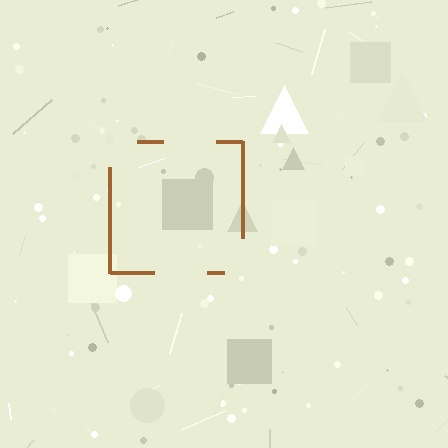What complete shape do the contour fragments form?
The contour fragments form a square.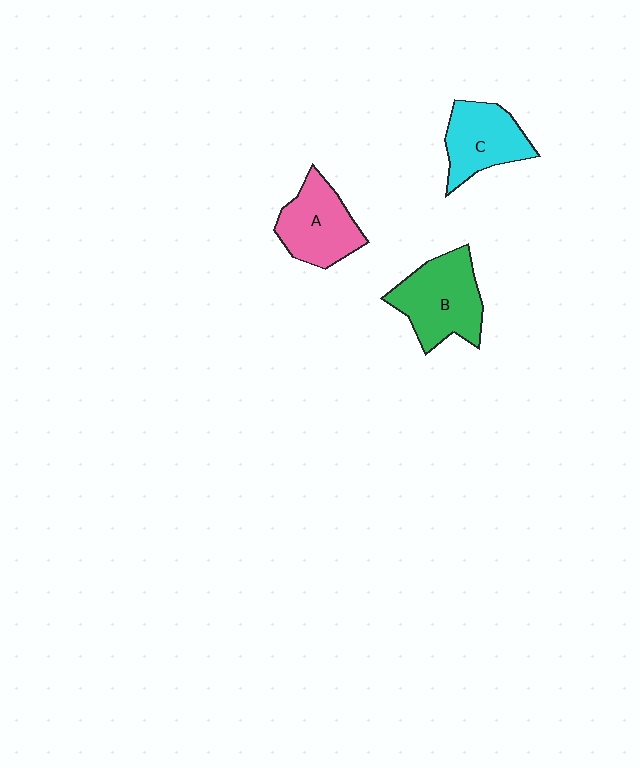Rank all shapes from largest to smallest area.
From largest to smallest: B (green), A (pink), C (cyan).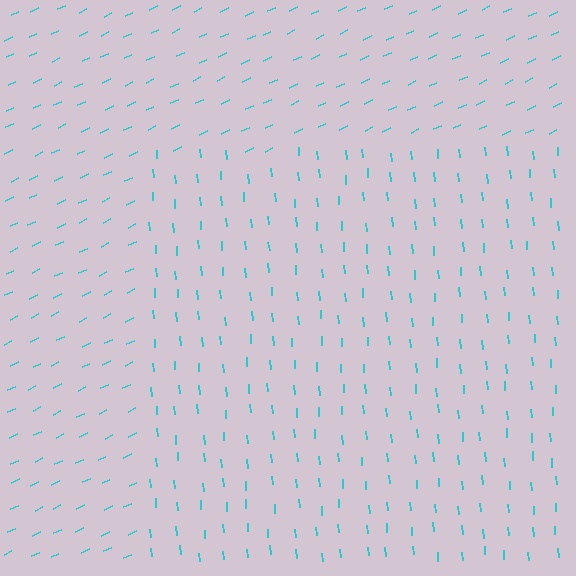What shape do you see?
I see a rectangle.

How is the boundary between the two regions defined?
The boundary is defined purely by a change in line orientation (approximately 70 degrees difference). All lines are the same color and thickness.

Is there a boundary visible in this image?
Yes, there is a texture boundary formed by a change in line orientation.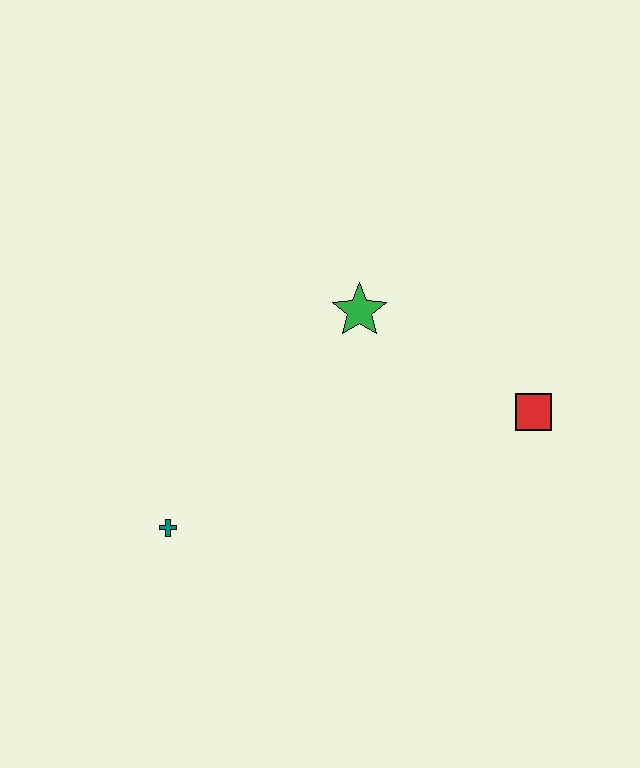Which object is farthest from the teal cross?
The red square is farthest from the teal cross.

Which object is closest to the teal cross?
The green star is closest to the teal cross.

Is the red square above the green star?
No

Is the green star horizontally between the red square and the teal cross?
Yes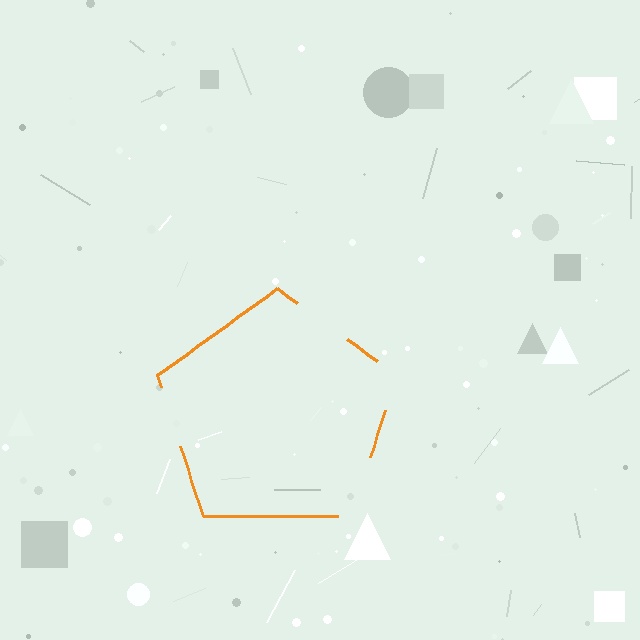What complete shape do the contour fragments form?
The contour fragments form a pentagon.